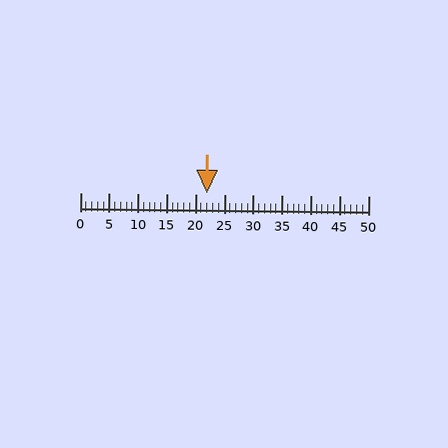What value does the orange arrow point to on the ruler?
The orange arrow points to approximately 22.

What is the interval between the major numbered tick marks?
The major tick marks are spaced 5 units apart.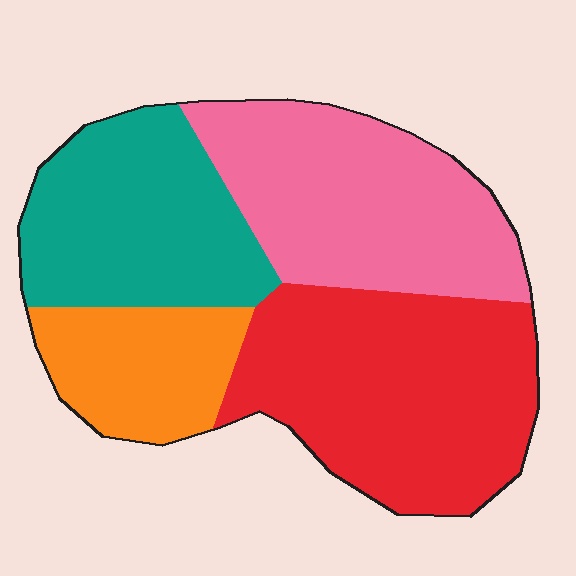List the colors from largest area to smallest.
From largest to smallest: red, pink, teal, orange.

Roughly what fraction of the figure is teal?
Teal takes up between a sixth and a third of the figure.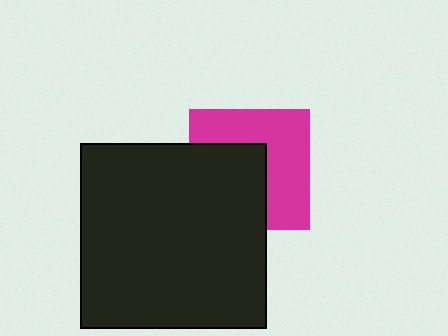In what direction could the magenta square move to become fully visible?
The magenta square could move toward the upper-right. That would shift it out from behind the black square entirely.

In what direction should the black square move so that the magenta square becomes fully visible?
The black square should move toward the lower-left. That is the shortest direction to clear the overlap and leave the magenta square fully visible.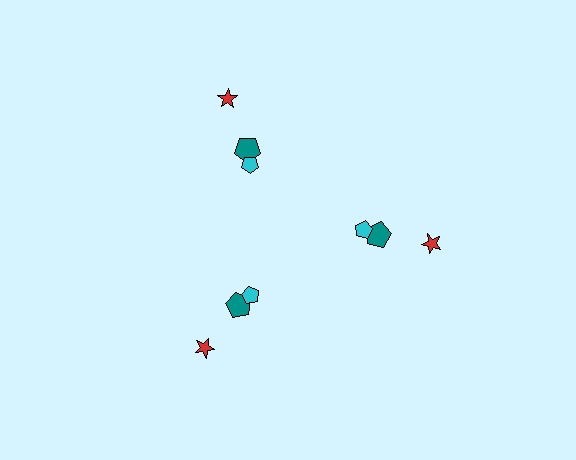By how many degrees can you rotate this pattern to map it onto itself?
The pattern maps onto itself every 120 degrees of rotation.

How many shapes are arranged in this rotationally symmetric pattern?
There are 9 shapes, arranged in 3 groups of 3.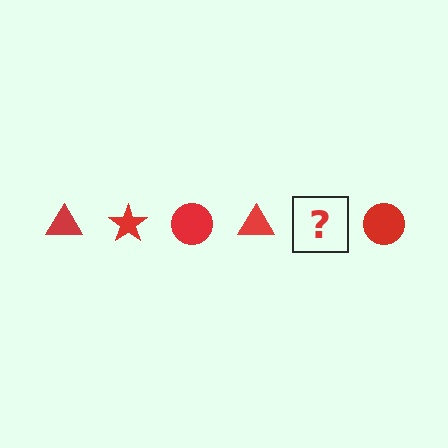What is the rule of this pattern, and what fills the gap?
The rule is that the pattern cycles through triangle, star, circle shapes in red. The gap should be filled with a red star.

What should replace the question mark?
The question mark should be replaced with a red star.